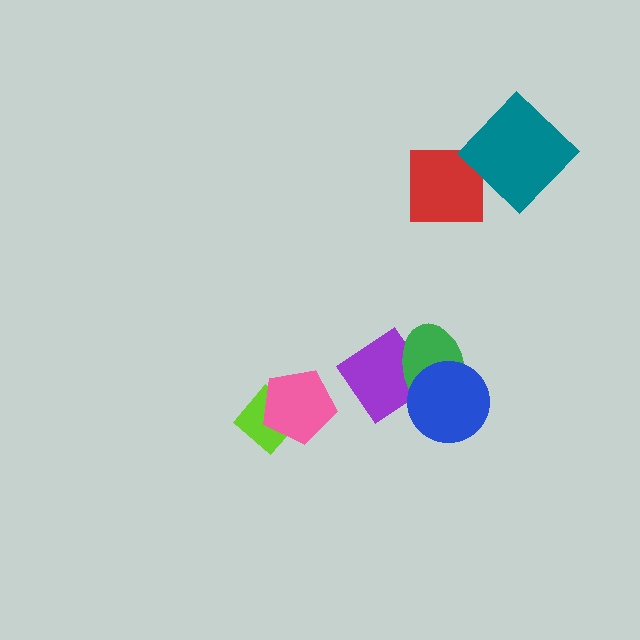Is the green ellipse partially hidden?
Yes, it is partially covered by another shape.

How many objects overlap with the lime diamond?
1 object overlaps with the lime diamond.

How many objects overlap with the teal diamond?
0 objects overlap with the teal diamond.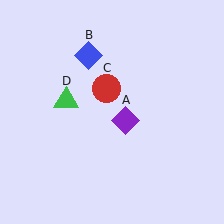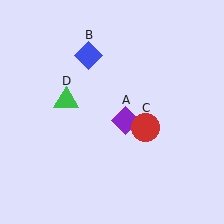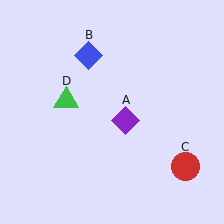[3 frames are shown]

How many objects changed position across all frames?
1 object changed position: red circle (object C).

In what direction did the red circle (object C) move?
The red circle (object C) moved down and to the right.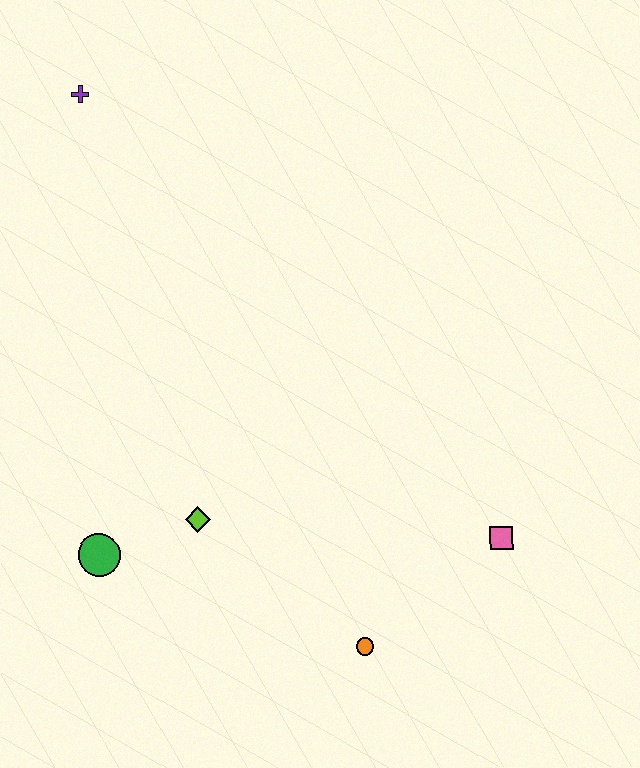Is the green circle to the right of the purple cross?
Yes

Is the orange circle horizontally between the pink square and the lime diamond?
Yes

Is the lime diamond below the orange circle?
No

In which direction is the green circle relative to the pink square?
The green circle is to the left of the pink square.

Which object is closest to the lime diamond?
The green circle is closest to the lime diamond.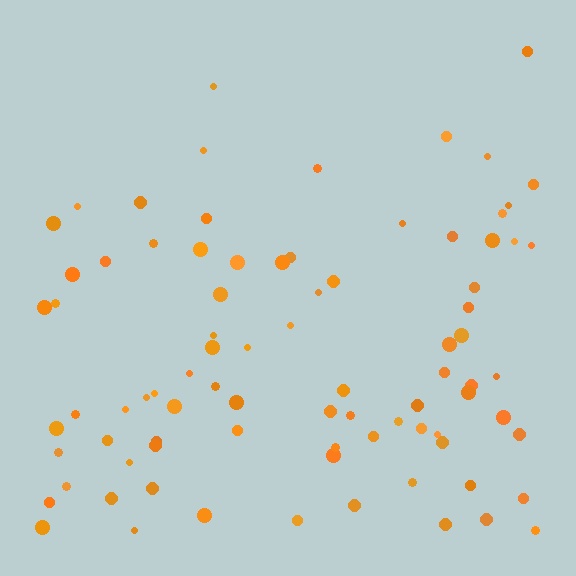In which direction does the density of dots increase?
From top to bottom, with the bottom side densest.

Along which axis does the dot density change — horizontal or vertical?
Vertical.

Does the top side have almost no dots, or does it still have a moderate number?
Still a moderate number, just noticeably fewer than the bottom.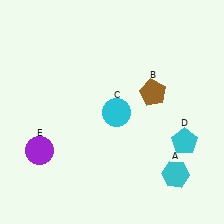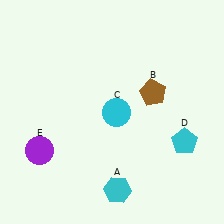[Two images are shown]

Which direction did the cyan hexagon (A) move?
The cyan hexagon (A) moved left.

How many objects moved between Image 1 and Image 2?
1 object moved between the two images.